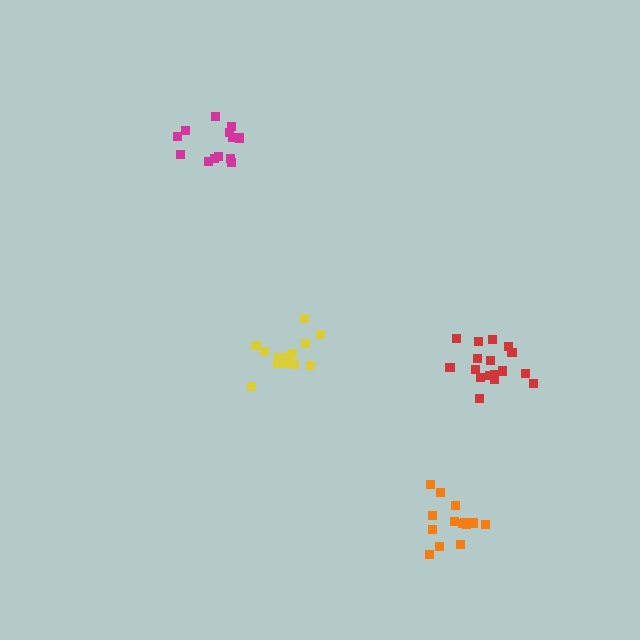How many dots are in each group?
Group 1: 14 dots, Group 2: 13 dots, Group 3: 14 dots, Group 4: 17 dots (58 total).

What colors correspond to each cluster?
The clusters are colored: yellow, magenta, orange, red.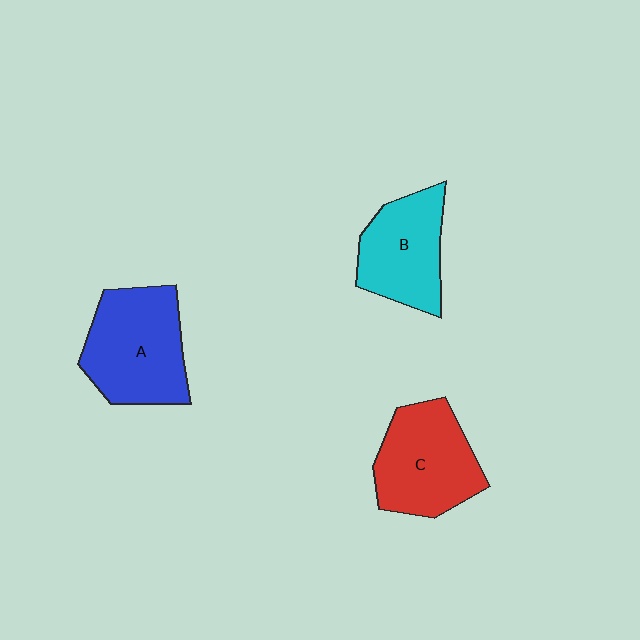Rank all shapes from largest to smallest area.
From largest to smallest: A (blue), C (red), B (cyan).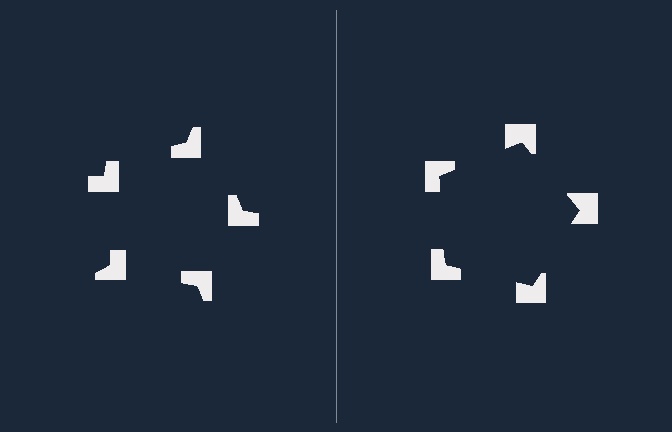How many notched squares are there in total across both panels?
10 — 5 on each side.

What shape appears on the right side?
An illusory pentagon.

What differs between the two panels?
The notched squares are positioned identically on both sides; only the wedge orientations differ. On the right they align to a pentagon; on the left they are misaligned.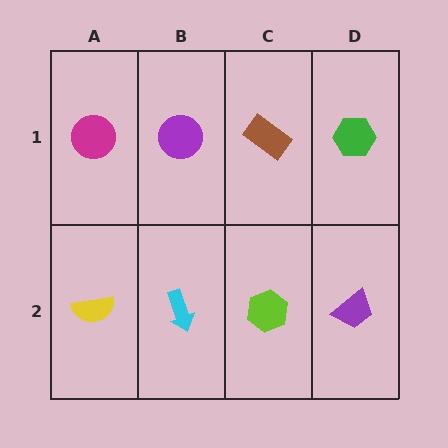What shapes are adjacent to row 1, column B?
A cyan arrow (row 2, column B), a magenta circle (row 1, column A), a brown rectangle (row 1, column C).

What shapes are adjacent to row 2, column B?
A purple circle (row 1, column B), a yellow semicircle (row 2, column A), a lime hexagon (row 2, column C).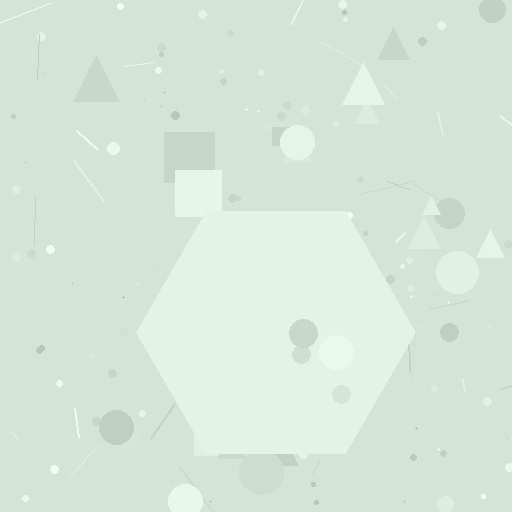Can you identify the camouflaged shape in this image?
The camouflaged shape is a hexagon.